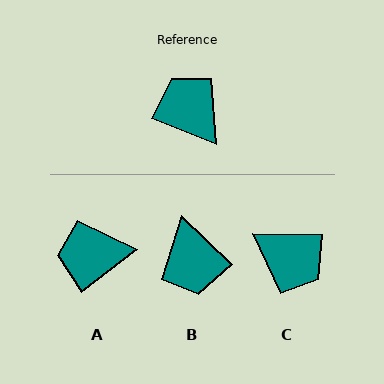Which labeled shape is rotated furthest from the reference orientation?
C, about 159 degrees away.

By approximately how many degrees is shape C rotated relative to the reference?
Approximately 159 degrees clockwise.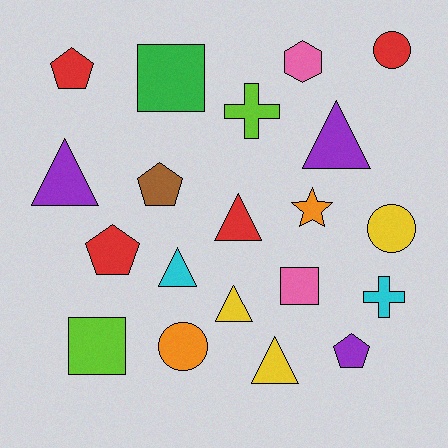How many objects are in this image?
There are 20 objects.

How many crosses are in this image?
There are 2 crosses.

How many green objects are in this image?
There is 1 green object.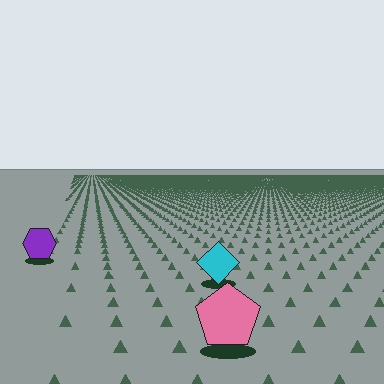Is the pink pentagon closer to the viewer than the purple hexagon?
Yes. The pink pentagon is closer — you can tell from the texture gradient: the ground texture is coarser near it.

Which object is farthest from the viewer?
The purple hexagon is farthest from the viewer. It appears smaller and the ground texture around it is denser.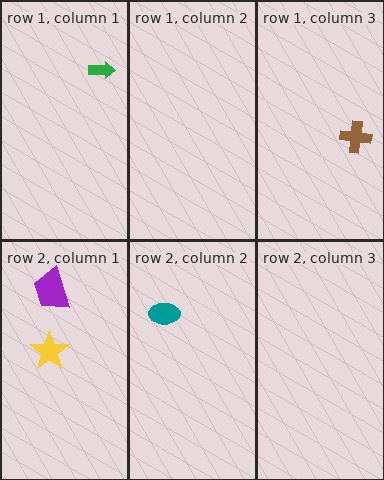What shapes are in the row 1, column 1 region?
The green arrow.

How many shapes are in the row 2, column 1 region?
2.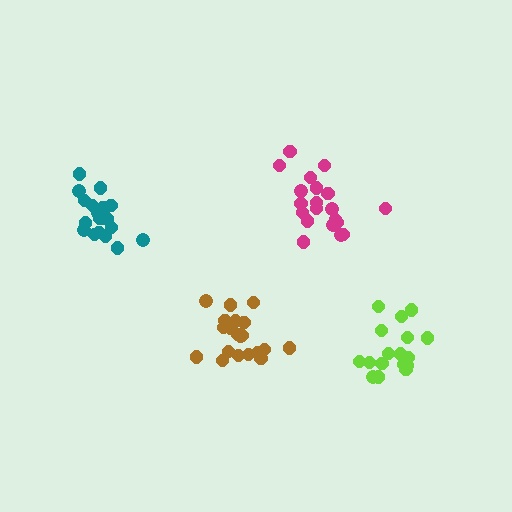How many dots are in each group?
Group 1: 18 dots, Group 2: 20 dots, Group 3: 20 dots, Group 4: 20 dots (78 total).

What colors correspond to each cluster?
The clusters are colored: lime, magenta, brown, teal.